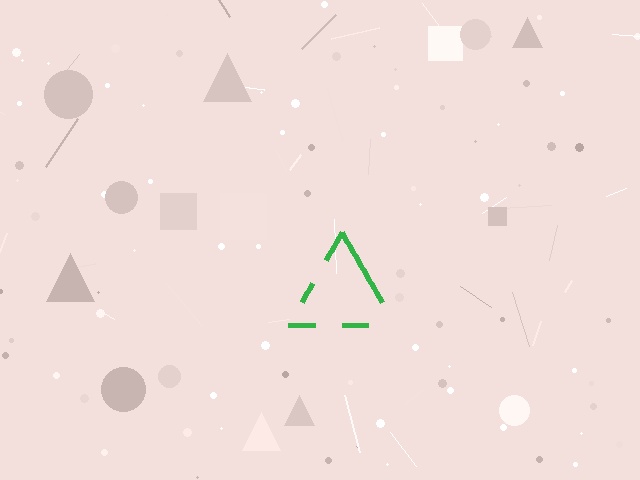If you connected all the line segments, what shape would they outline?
They would outline a triangle.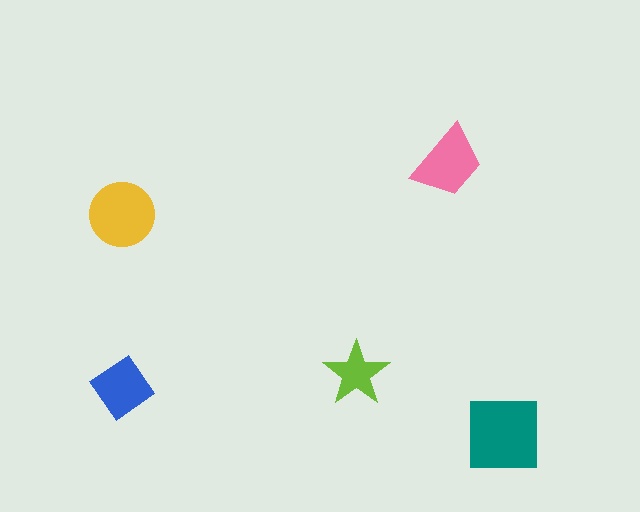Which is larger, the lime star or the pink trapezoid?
The pink trapezoid.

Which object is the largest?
The teal square.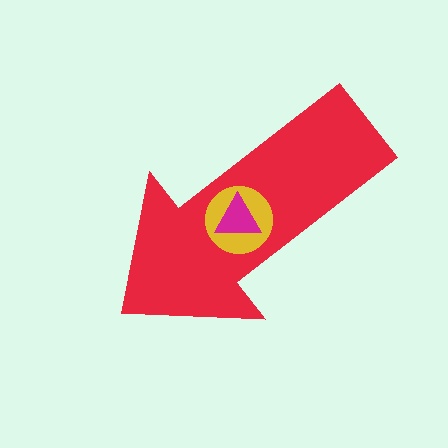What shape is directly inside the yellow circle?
The magenta triangle.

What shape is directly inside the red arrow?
The yellow circle.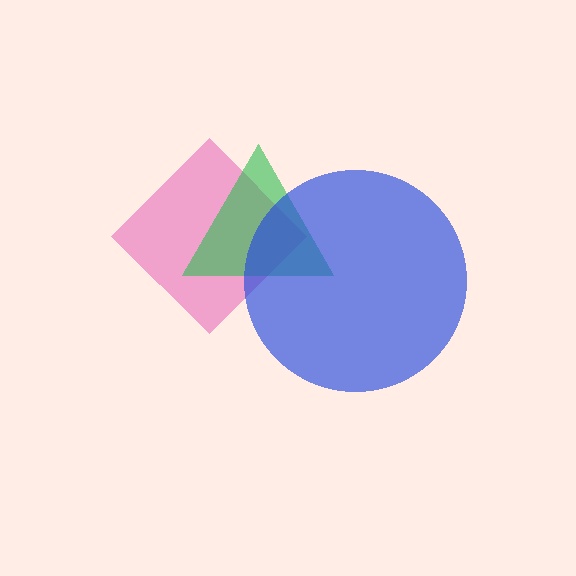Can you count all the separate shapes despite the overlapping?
Yes, there are 3 separate shapes.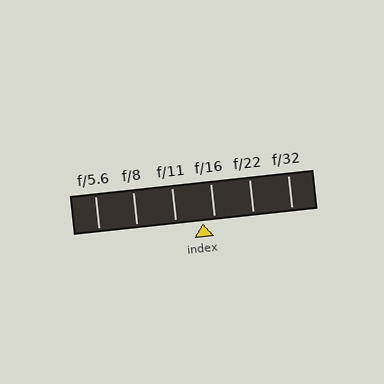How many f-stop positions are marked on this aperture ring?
There are 6 f-stop positions marked.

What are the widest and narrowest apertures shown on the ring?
The widest aperture shown is f/5.6 and the narrowest is f/32.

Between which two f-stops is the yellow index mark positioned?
The index mark is between f/11 and f/16.